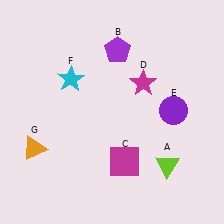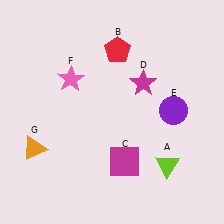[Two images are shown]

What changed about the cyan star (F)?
In Image 1, F is cyan. In Image 2, it changed to pink.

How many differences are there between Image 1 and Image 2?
There are 2 differences between the two images.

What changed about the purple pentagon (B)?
In Image 1, B is purple. In Image 2, it changed to red.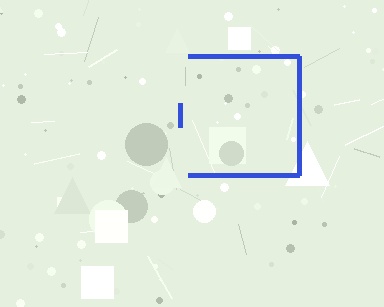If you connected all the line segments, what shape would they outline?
They would outline a square.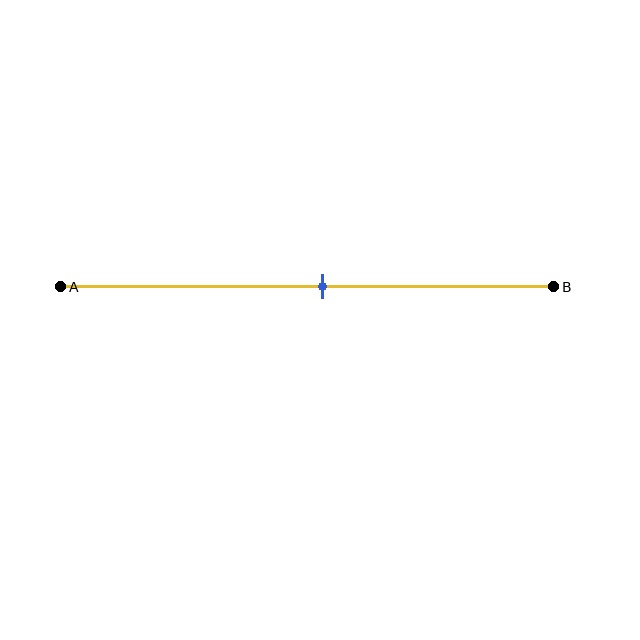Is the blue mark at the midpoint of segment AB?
No, the mark is at about 55% from A, not at the 50% midpoint.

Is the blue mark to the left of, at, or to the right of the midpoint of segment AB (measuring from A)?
The blue mark is to the right of the midpoint of segment AB.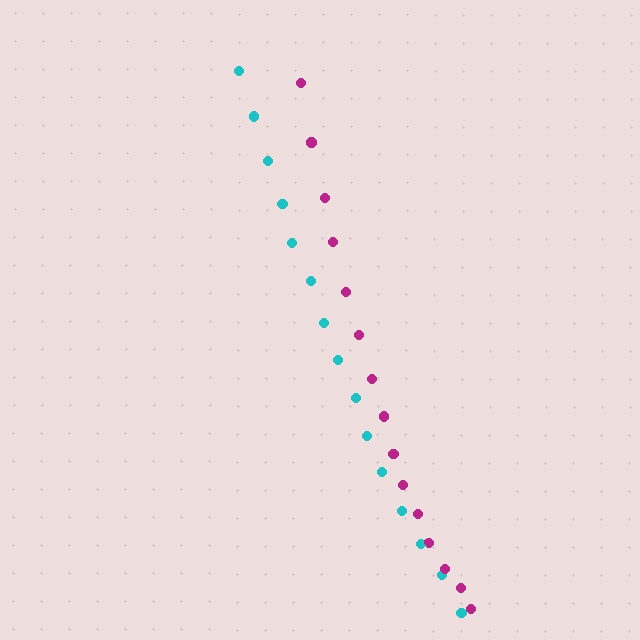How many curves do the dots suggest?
There are 2 distinct paths.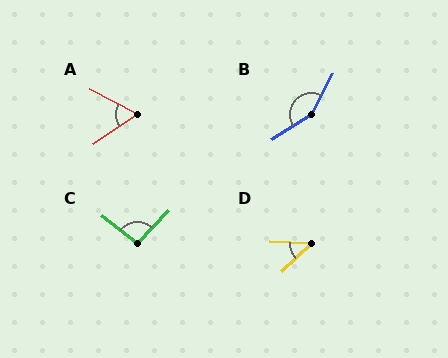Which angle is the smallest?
D, at approximately 47 degrees.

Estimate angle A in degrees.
Approximately 61 degrees.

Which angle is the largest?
B, at approximately 150 degrees.